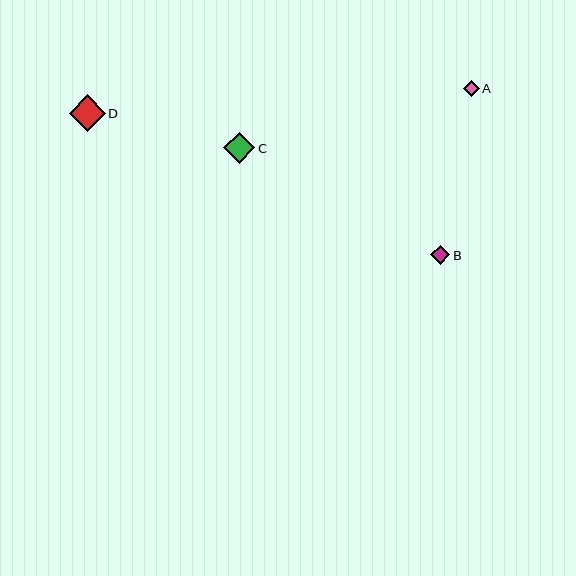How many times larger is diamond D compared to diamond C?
Diamond D is approximately 1.2 times the size of diamond C.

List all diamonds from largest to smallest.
From largest to smallest: D, C, B, A.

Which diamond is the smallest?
Diamond A is the smallest with a size of approximately 16 pixels.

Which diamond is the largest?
Diamond D is the largest with a size of approximately 36 pixels.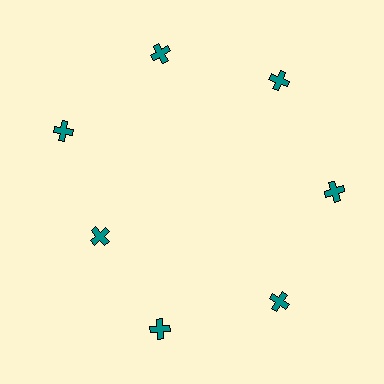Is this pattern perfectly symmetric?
No. The 7 teal crosses are arranged in a ring, but one element near the 8 o'clock position is pulled inward toward the center, breaking the 7-fold rotational symmetry.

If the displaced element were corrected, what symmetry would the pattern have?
It would have 7-fold rotational symmetry — the pattern would map onto itself every 51 degrees.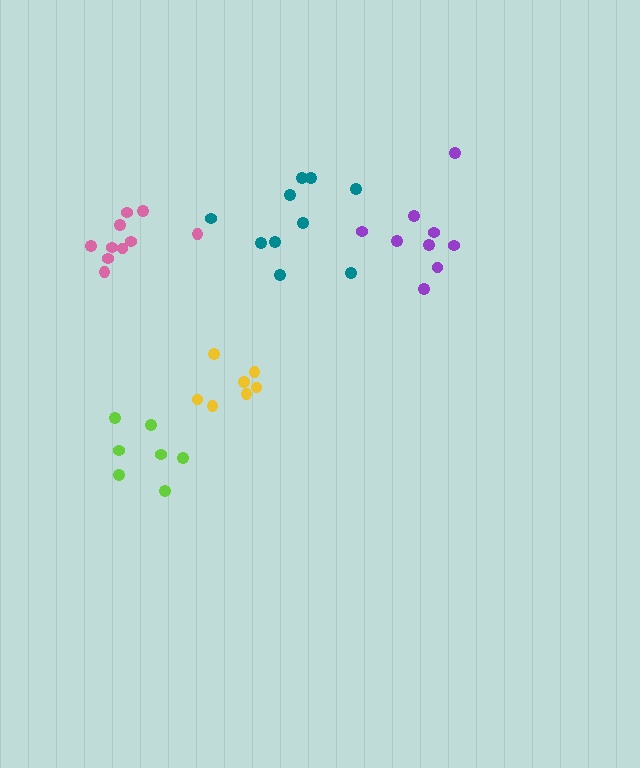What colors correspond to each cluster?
The clusters are colored: teal, purple, yellow, lime, pink.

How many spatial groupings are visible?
There are 5 spatial groupings.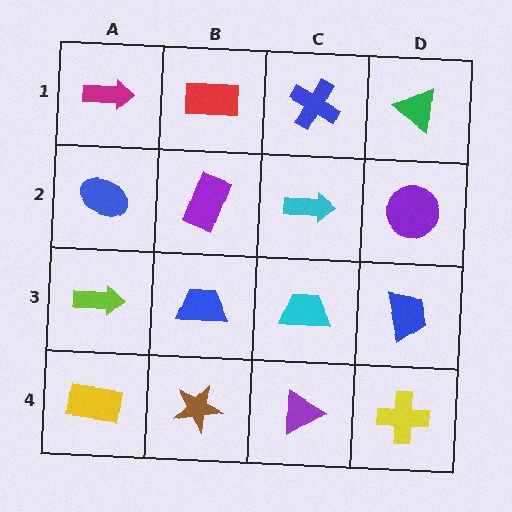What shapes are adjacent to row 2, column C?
A blue cross (row 1, column C), a cyan trapezoid (row 3, column C), a purple rectangle (row 2, column B), a purple circle (row 2, column D).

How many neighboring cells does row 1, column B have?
3.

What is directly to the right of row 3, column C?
A blue trapezoid.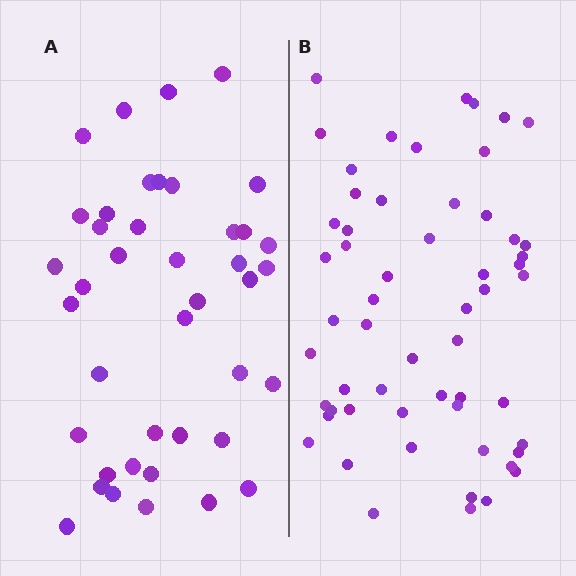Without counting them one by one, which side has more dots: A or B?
Region B (the right region) has more dots.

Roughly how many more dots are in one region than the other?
Region B has approximately 15 more dots than region A.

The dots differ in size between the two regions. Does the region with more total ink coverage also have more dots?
No. Region A has more total ink coverage because its dots are larger, but region B actually contains more individual dots. Total area can be misleading — the number of items is what matters here.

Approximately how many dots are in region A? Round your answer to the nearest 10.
About 40 dots. (The exact count is 41, which rounds to 40.)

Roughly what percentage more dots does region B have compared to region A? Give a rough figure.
About 40% more.